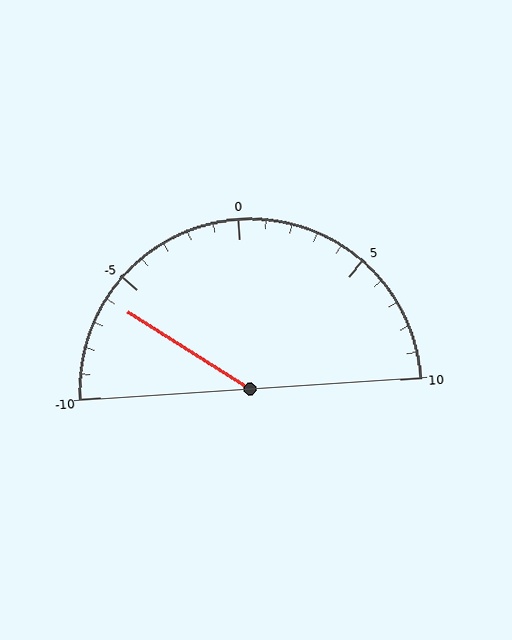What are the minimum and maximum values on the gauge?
The gauge ranges from -10 to 10.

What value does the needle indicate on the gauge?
The needle indicates approximately -6.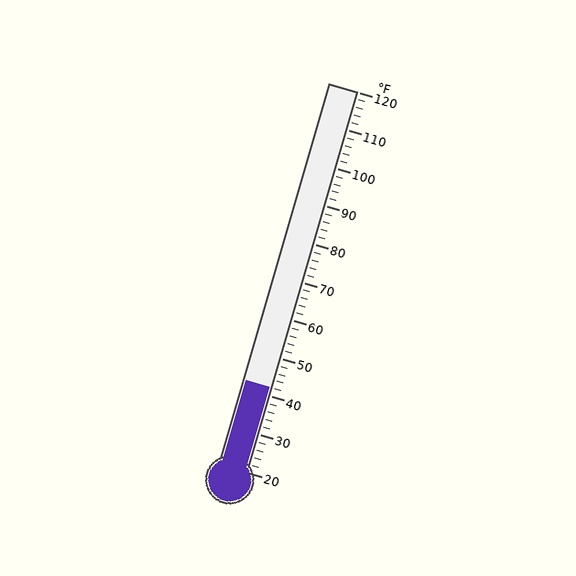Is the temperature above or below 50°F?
The temperature is below 50°F.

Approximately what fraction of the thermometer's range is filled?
The thermometer is filled to approximately 20% of its range.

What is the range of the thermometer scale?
The thermometer scale ranges from 20°F to 120°F.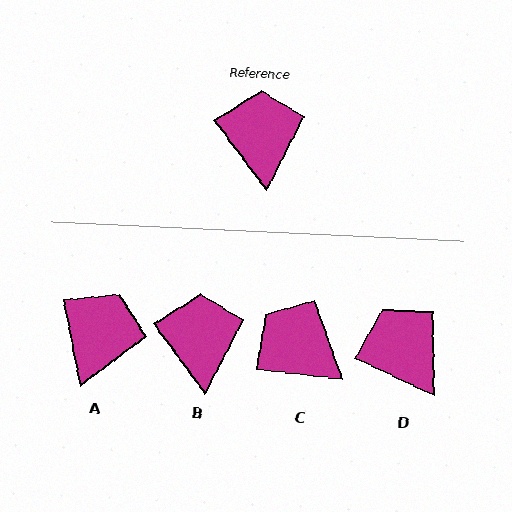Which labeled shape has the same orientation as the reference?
B.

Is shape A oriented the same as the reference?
No, it is off by about 26 degrees.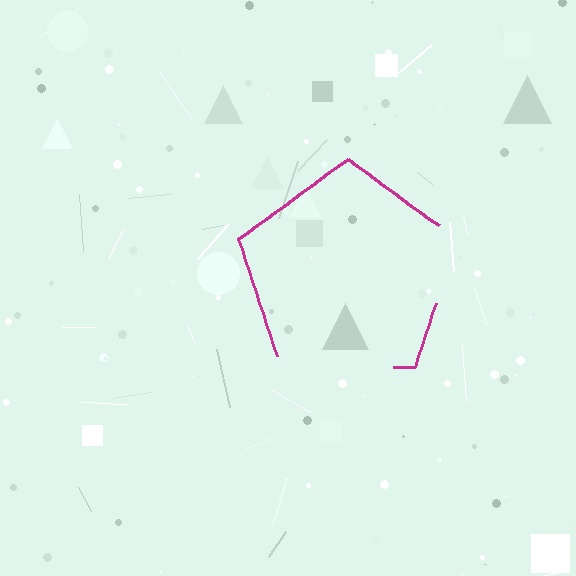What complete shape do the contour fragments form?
The contour fragments form a pentagon.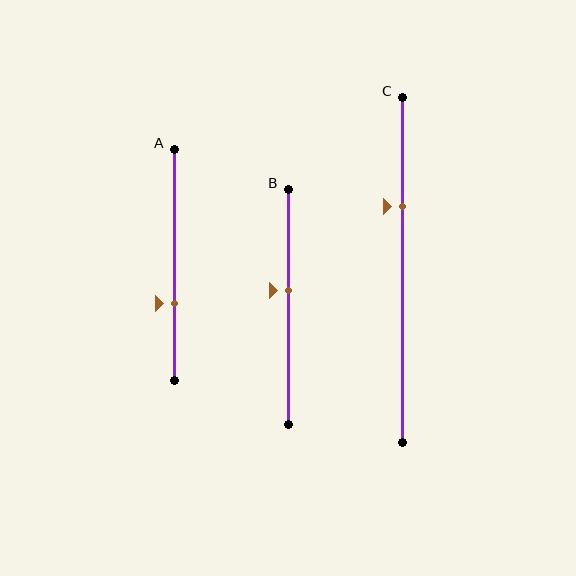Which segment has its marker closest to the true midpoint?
Segment B has its marker closest to the true midpoint.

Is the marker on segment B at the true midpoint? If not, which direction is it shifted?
No, the marker on segment B is shifted upward by about 7% of the segment length.